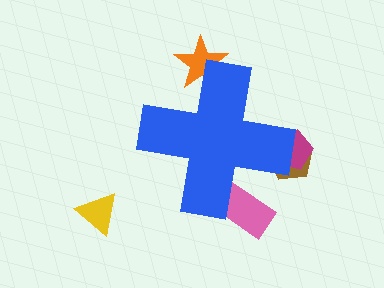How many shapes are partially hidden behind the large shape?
4 shapes are partially hidden.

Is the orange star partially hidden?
Yes, the orange star is partially hidden behind the blue cross.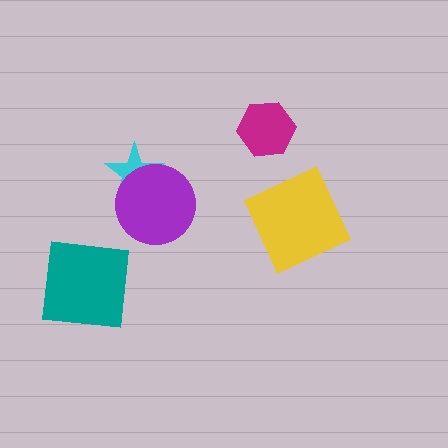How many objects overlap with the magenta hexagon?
0 objects overlap with the magenta hexagon.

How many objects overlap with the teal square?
0 objects overlap with the teal square.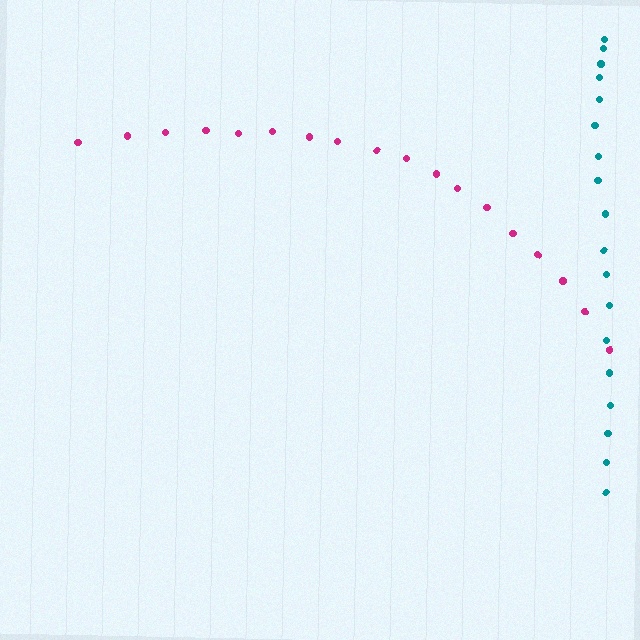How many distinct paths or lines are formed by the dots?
There are 2 distinct paths.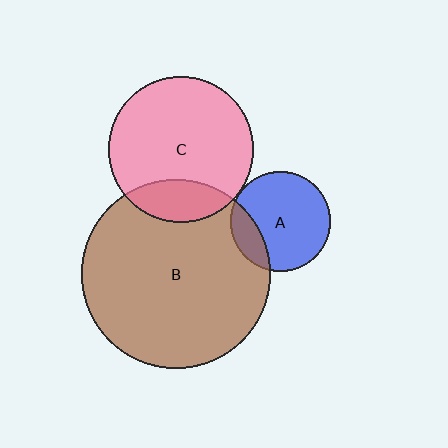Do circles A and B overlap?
Yes.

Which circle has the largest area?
Circle B (brown).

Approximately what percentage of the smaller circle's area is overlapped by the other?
Approximately 20%.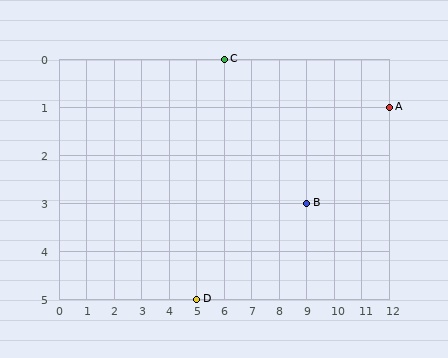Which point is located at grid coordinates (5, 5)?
Point D is at (5, 5).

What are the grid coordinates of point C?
Point C is at grid coordinates (6, 0).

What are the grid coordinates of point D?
Point D is at grid coordinates (5, 5).